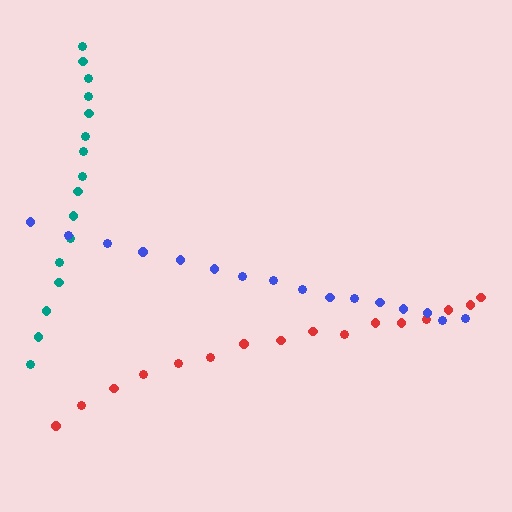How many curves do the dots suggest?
There are 3 distinct paths.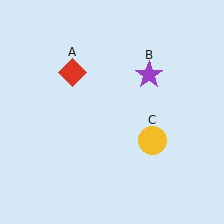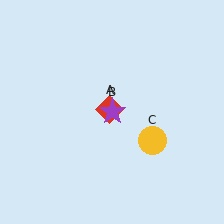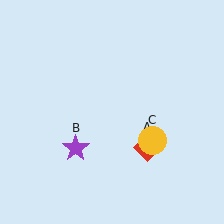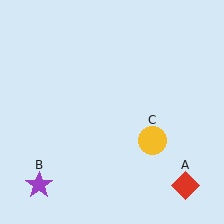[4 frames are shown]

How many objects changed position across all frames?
2 objects changed position: red diamond (object A), purple star (object B).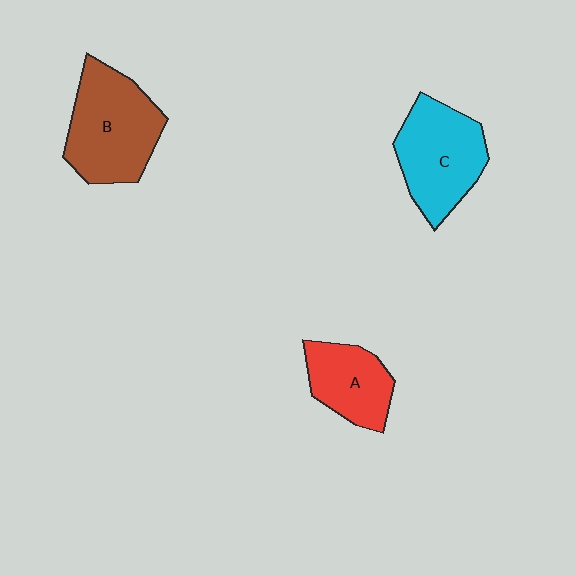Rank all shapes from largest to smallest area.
From largest to smallest: B (brown), C (cyan), A (red).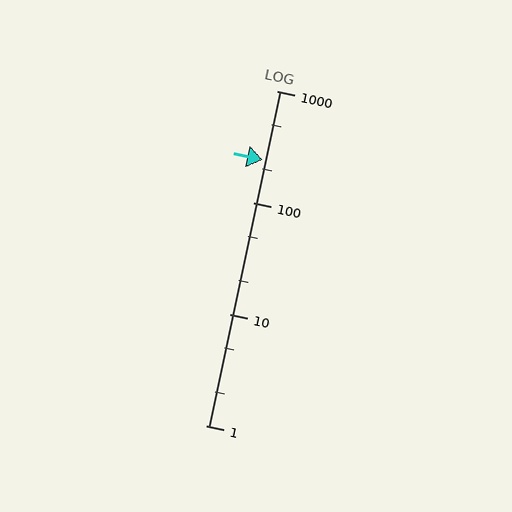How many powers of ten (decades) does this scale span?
The scale spans 3 decades, from 1 to 1000.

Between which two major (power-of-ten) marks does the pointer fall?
The pointer is between 100 and 1000.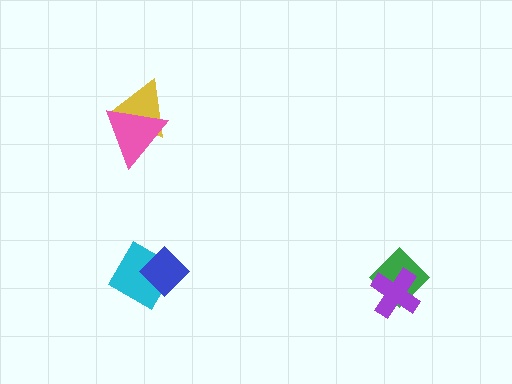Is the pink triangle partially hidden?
No, no other shape covers it.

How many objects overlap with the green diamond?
1 object overlaps with the green diamond.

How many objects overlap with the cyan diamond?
1 object overlaps with the cyan diamond.